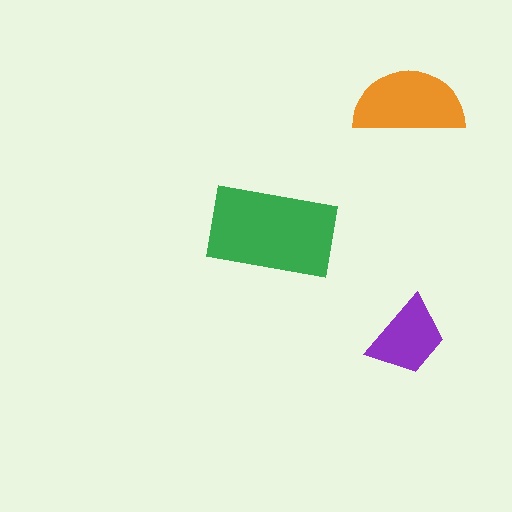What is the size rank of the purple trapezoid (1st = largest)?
3rd.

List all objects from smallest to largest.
The purple trapezoid, the orange semicircle, the green rectangle.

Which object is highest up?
The orange semicircle is topmost.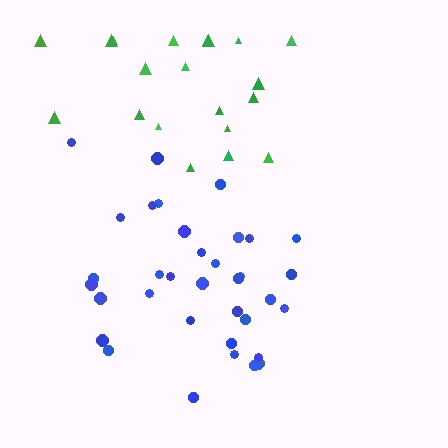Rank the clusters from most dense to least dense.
blue, green.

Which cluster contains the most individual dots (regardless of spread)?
Blue (35).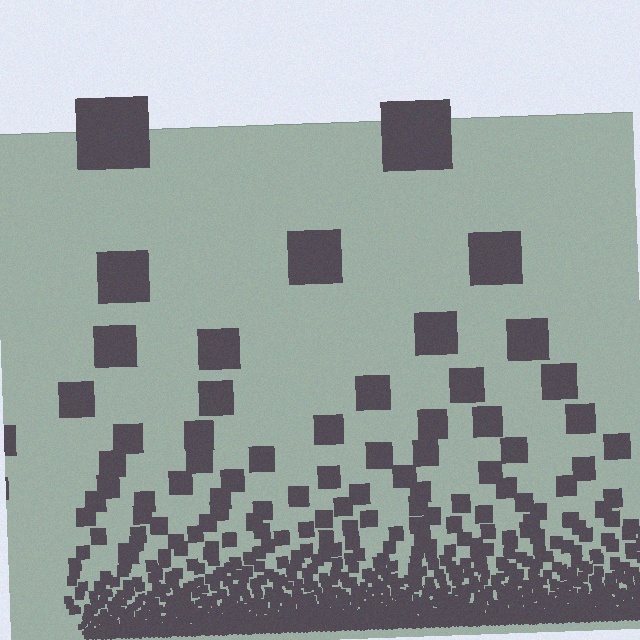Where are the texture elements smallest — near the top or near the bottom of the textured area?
Near the bottom.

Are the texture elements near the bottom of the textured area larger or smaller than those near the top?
Smaller. The gradient is inverted — elements near the bottom are smaller and denser.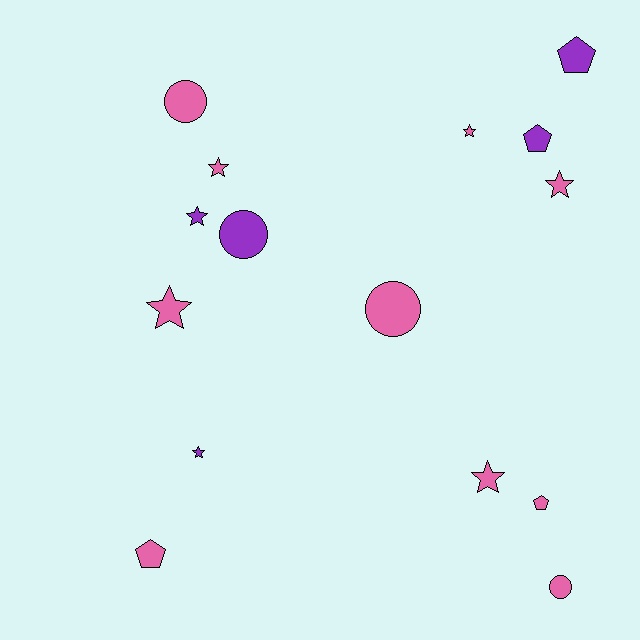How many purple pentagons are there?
There are 2 purple pentagons.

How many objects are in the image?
There are 15 objects.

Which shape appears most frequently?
Star, with 7 objects.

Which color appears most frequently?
Pink, with 10 objects.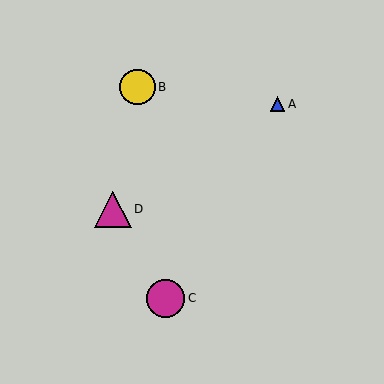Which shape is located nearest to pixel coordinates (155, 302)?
The magenta circle (labeled C) at (166, 298) is nearest to that location.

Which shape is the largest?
The magenta circle (labeled C) is the largest.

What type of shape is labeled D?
Shape D is a magenta triangle.